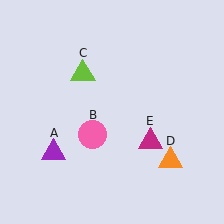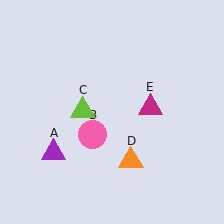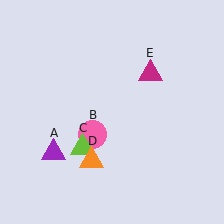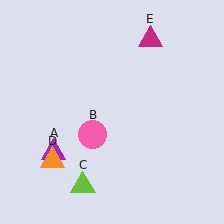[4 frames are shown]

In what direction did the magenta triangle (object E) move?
The magenta triangle (object E) moved up.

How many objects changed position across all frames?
3 objects changed position: lime triangle (object C), orange triangle (object D), magenta triangle (object E).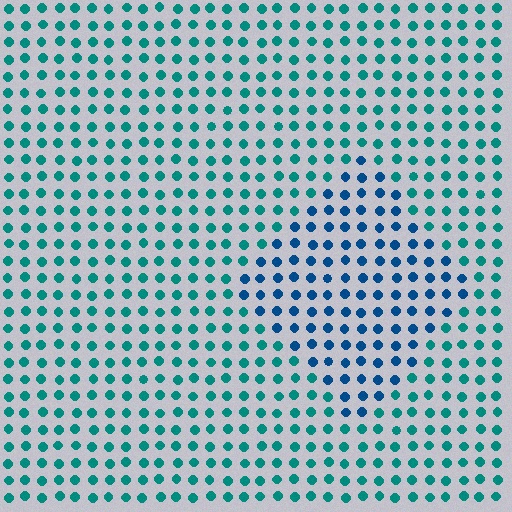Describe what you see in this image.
The image is filled with small teal elements in a uniform arrangement. A diamond-shaped region is visible where the elements are tinted to a slightly different hue, forming a subtle color boundary.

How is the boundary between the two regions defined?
The boundary is defined purely by a slight shift in hue (about 34 degrees). Spacing, size, and orientation are identical on both sides.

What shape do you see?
I see a diamond.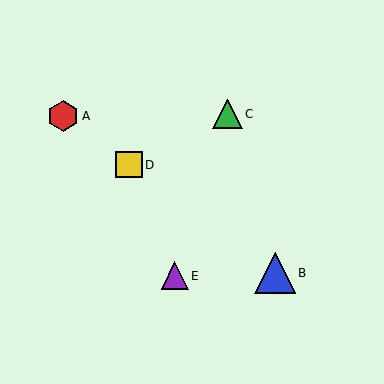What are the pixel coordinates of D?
Object D is at (129, 165).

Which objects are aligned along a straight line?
Objects A, B, D are aligned along a straight line.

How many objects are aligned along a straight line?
3 objects (A, B, D) are aligned along a straight line.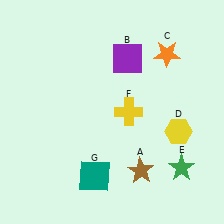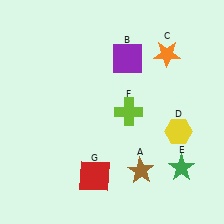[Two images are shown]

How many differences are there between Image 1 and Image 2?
There are 2 differences between the two images.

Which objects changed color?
F changed from yellow to lime. G changed from teal to red.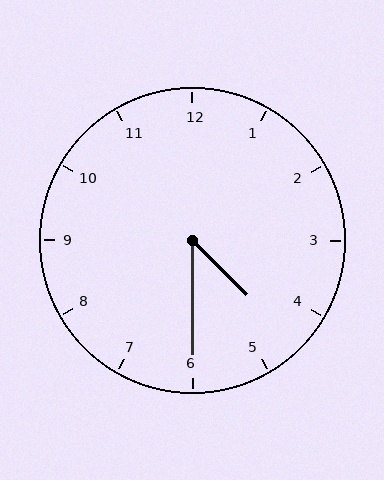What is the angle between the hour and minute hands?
Approximately 45 degrees.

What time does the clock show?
4:30.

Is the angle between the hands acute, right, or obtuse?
It is acute.